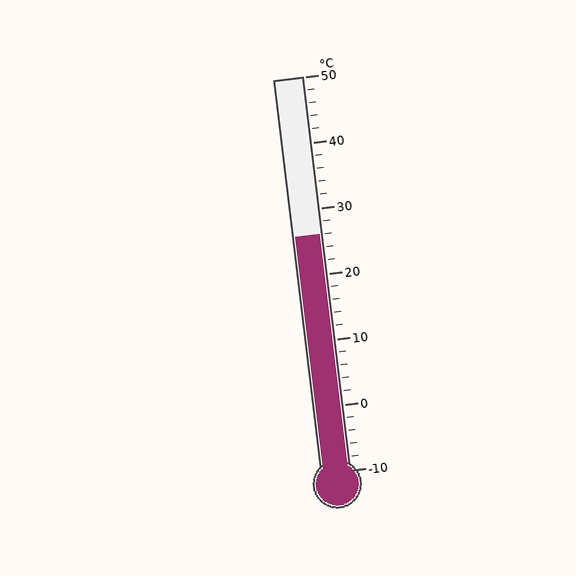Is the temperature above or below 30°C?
The temperature is below 30°C.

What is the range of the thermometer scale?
The thermometer scale ranges from -10°C to 50°C.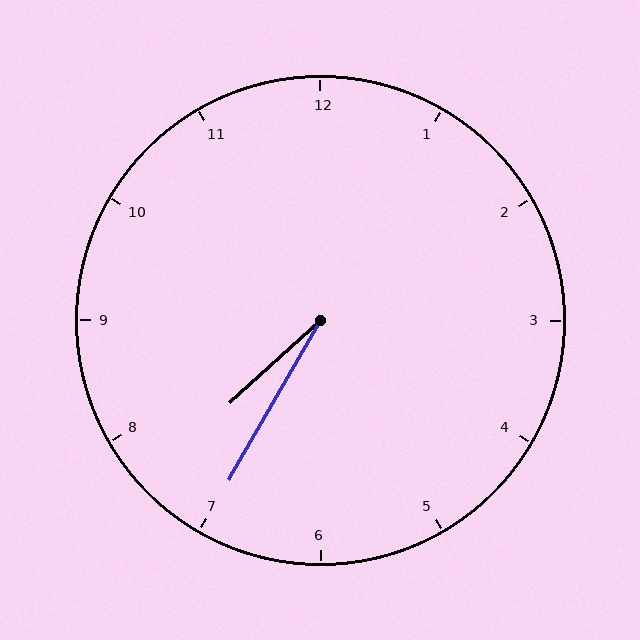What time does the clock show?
7:35.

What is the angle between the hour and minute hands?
Approximately 18 degrees.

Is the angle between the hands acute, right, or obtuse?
It is acute.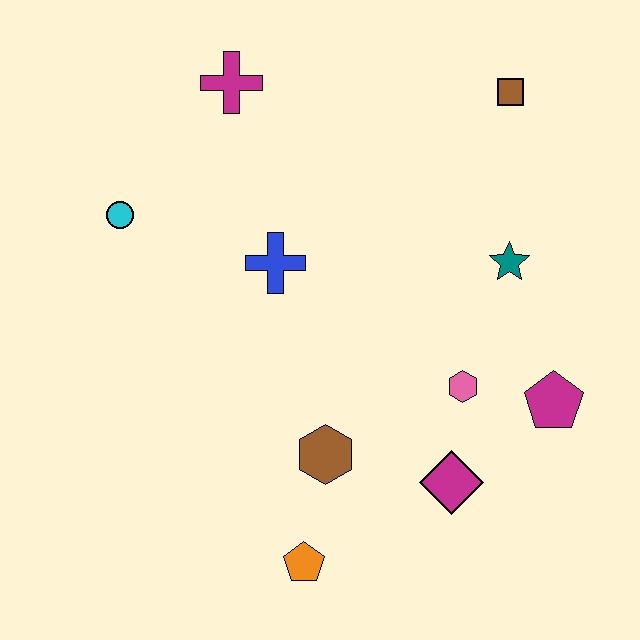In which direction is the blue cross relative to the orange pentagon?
The blue cross is above the orange pentagon.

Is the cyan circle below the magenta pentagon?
No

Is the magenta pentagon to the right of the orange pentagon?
Yes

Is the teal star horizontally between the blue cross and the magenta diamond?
No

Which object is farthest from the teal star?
The cyan circle is farthest from the teal star.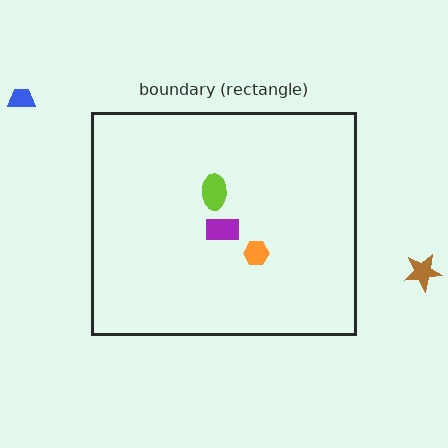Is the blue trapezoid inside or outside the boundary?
Outside.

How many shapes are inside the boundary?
3 inside, 2 outside.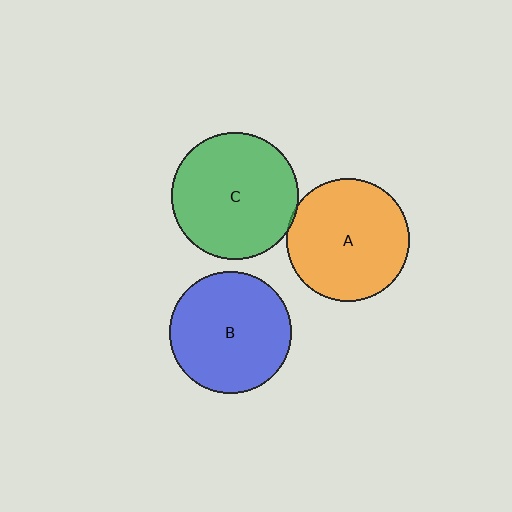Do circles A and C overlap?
Yes.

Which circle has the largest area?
Circle C (green).